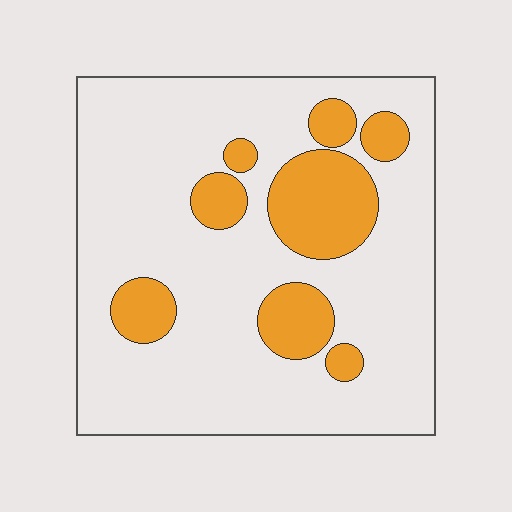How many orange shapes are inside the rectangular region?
8.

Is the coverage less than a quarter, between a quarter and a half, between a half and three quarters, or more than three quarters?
Less than a quarter.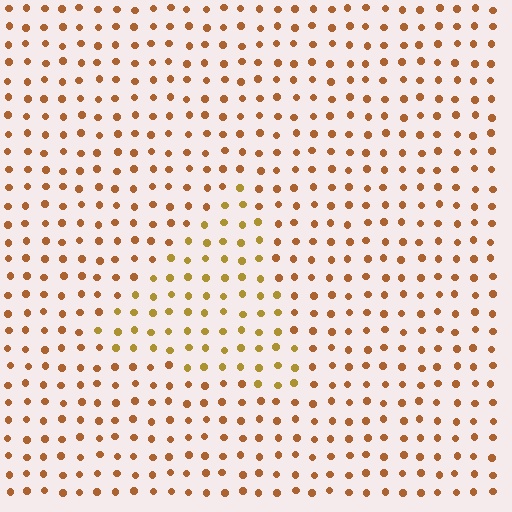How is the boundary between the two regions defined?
The boundary is defined purely by a slight shift in hue (about 24 degrees). Spacing, size, and orientation are identical on both sides.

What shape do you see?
I see a triangle.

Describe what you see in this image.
The image is filled with small brown elements in a uniform arrangement. A triangle-shaped region is visible where the elements are tinted to a slightly different hue, forming a subtle color boundary.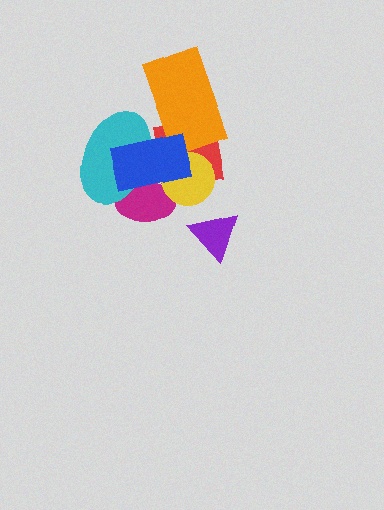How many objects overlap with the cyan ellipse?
2 objects overlap with the cyan ellipse.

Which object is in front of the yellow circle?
The blue rectangle is in front of the yellow circle.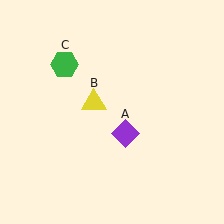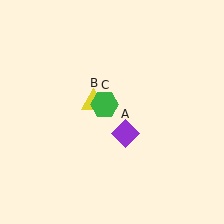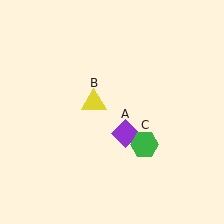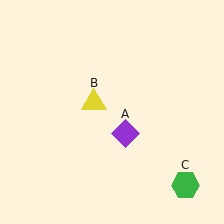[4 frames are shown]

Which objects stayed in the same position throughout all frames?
Purple diamond (object A) and yellow triangle (object B) remained stationary.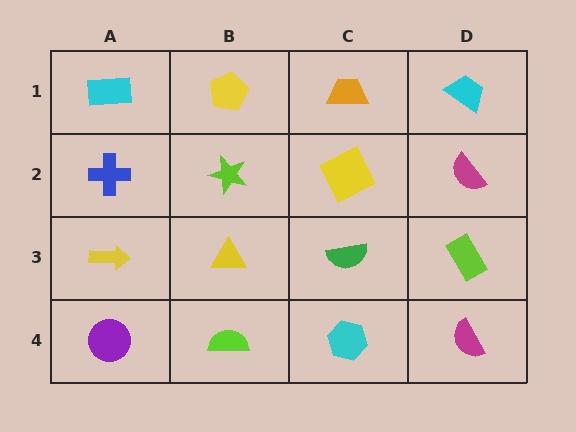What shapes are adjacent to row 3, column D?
A magenta semicircle (row 2, column D), a magenta semicircle (row 4, column D), a green semicircle (row 3, column C).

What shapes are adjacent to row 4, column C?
A green semicircle (row 3, column C), a lime semicircle (row 4, column B), a magenta semicircle (row 4, column D).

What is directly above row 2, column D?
A cyan trapezoid.